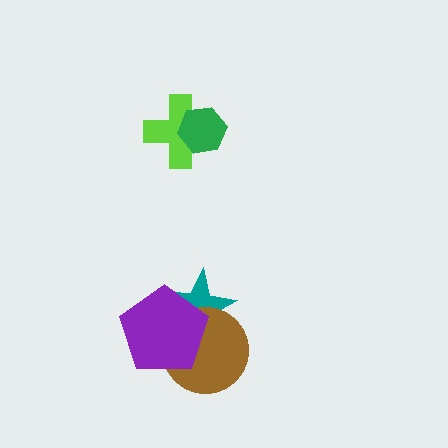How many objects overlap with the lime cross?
1 object overlaps with the lime cross.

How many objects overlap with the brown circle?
2 objects overlap with the brown circle.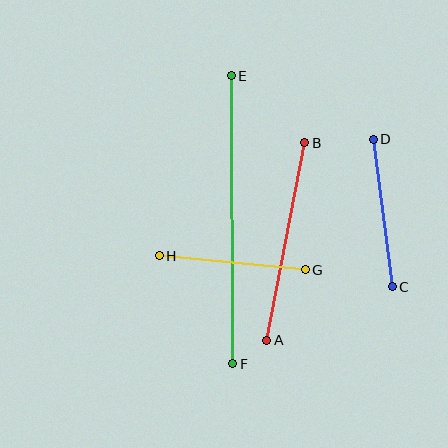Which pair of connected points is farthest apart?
Points E and F are farthest apart.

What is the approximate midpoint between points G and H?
The midpoint is at approximately (232, 263) pixels.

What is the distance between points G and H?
The distance is approximately 147 pixels.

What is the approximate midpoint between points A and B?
The midpoint is at approximately (286, 241) pixels.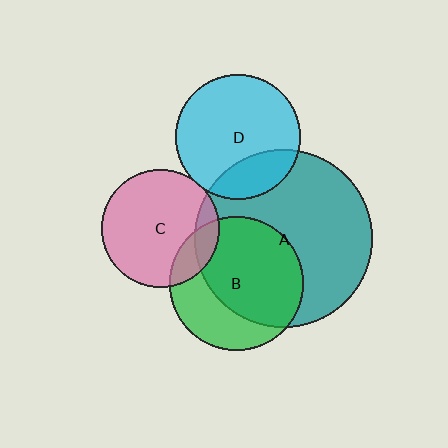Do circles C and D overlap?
Yes.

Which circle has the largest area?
Circle A (teal).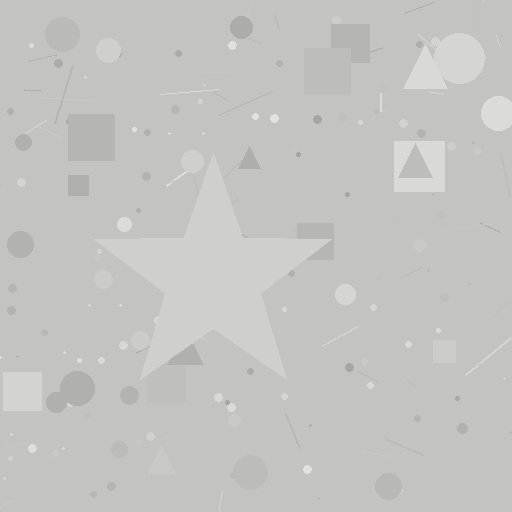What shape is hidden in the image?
A star is hidden in the image.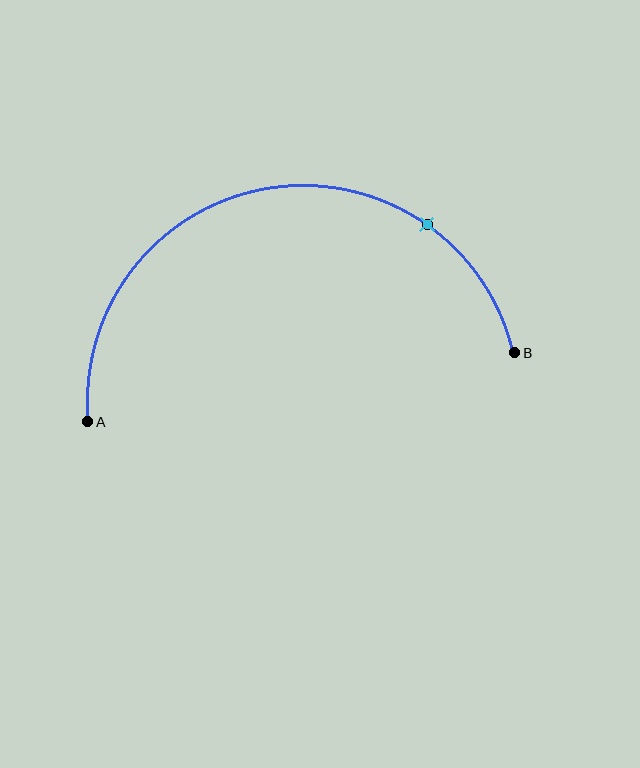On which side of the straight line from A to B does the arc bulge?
The arc bulges above the straight line connecting A and B.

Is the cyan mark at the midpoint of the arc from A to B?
No. The cyan mark lies on the arc but is closer to endpoint B. The arc midpoint would be at the point on the curve equidistant along the arc from both A and B.